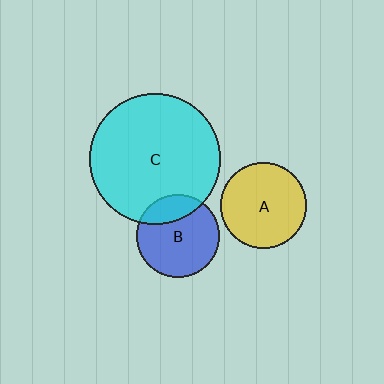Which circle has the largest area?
Circle C (cyan).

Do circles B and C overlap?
Yes.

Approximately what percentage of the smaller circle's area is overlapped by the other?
Approximately 25%.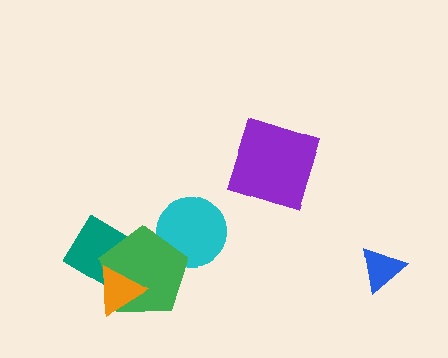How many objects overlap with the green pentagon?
3 objects overlap with the green pentagon.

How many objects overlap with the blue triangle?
0 objects overlap with the blue triangle.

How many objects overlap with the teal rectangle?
2 objects overlap with the teal rectangle.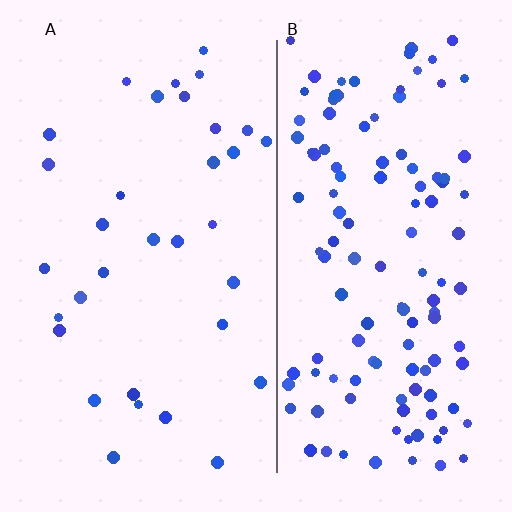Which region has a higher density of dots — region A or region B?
B (the right).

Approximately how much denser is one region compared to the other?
Approximately 3.7× — region B over region A.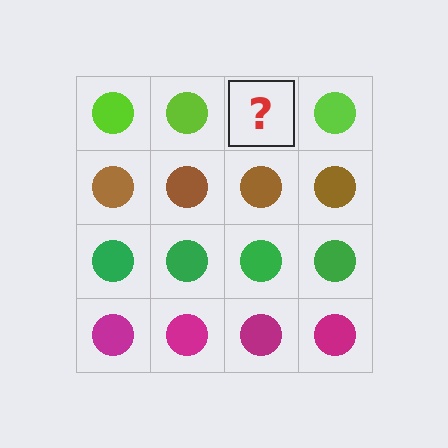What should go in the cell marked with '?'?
The missing cell should contain a lime circle.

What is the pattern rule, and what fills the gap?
The rule is that each row has a consistent color. The gap should be filled with a lime circle.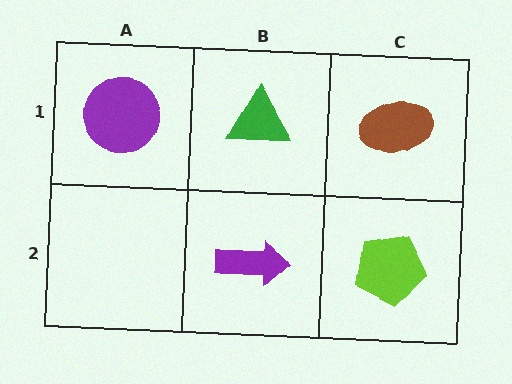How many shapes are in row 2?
2 shapes.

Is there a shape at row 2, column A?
No, that cell is empty.